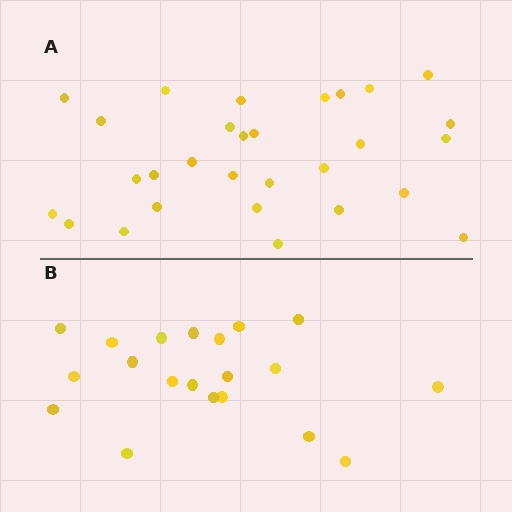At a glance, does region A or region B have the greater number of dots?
Region A (the top region) has more dots.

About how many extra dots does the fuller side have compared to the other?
Region A has roughly 8 or so more dots than region B.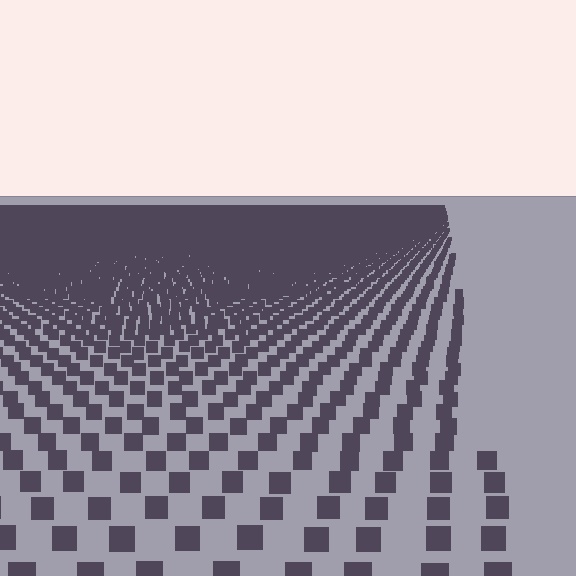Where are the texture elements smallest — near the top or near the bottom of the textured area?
Near the top.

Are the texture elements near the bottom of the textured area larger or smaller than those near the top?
Larger. Near the bottom, elements are closer to the viewer and appear at a bigger on-screen size.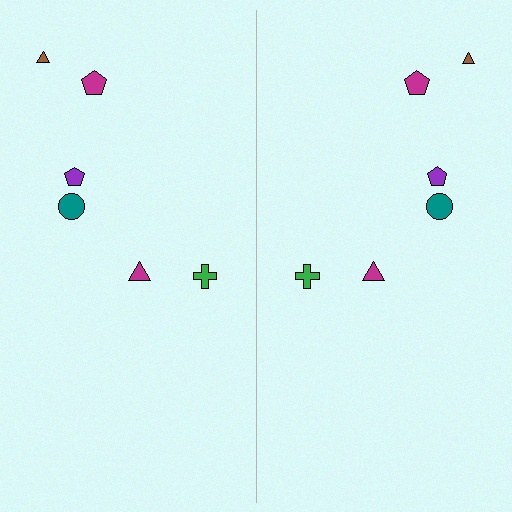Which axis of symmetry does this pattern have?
The pattern has a vertical axis of symmetry running through the center of the image.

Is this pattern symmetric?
Yes, this pattern has bilateral (reflection) symmetry.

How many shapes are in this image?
There are 12 shapes in this image.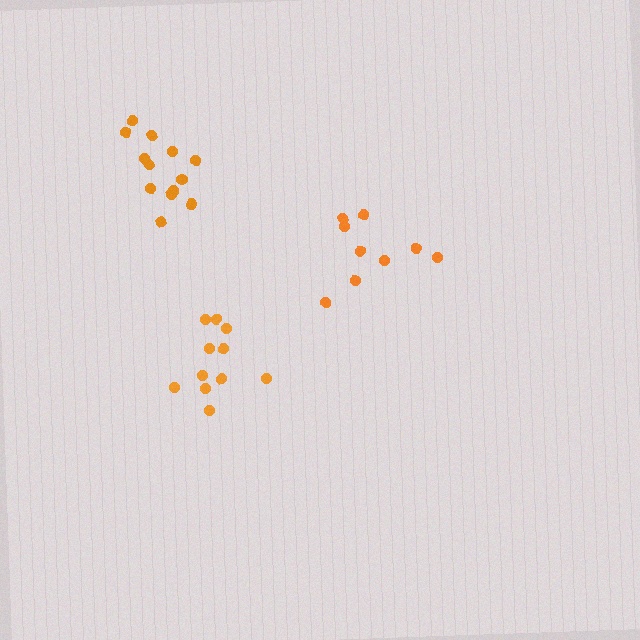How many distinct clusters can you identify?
There are 3 distinct clusters.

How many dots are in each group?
Group 1: 11 dots, Group 2: 13 dots, Group 3: 9 dots (33 total).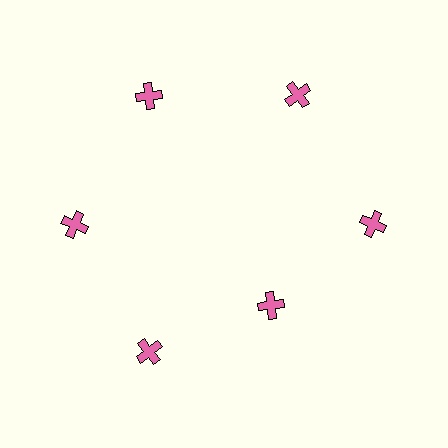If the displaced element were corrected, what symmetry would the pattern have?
It would have 6-fold rotational symmetry — the pattern would map onto itself every 60 degrees.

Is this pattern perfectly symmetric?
No. The 6 pink crosses are arranged in a ring, but one element near the 5 o'clock position is pulled inward toward the center, breaking the 6-fold rotational symmetry.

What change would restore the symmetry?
The symmetry would be restored by moving it outward, back onto the ring so that all 6 crosses sit at equal angles and equal distance from the center.